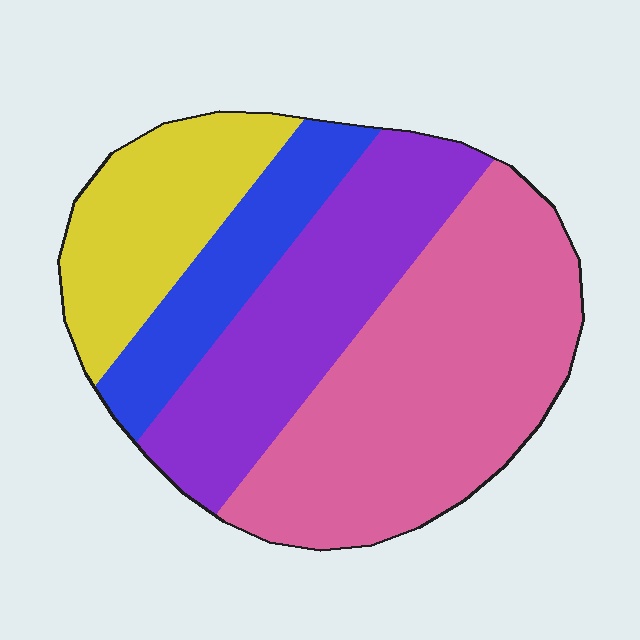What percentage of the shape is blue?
Blue covers roughly 15% of the shape.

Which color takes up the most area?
Pink, at roughly 40%.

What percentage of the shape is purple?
Purple takes up about one quarter (1/4) of the shape.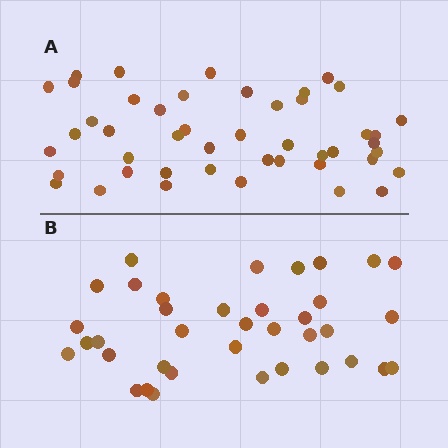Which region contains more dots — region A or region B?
Region A (the top region) has more dots.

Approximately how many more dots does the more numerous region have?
Region A has roughly 8 or so more dots than region B.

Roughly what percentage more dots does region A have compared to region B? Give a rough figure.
About 25% more.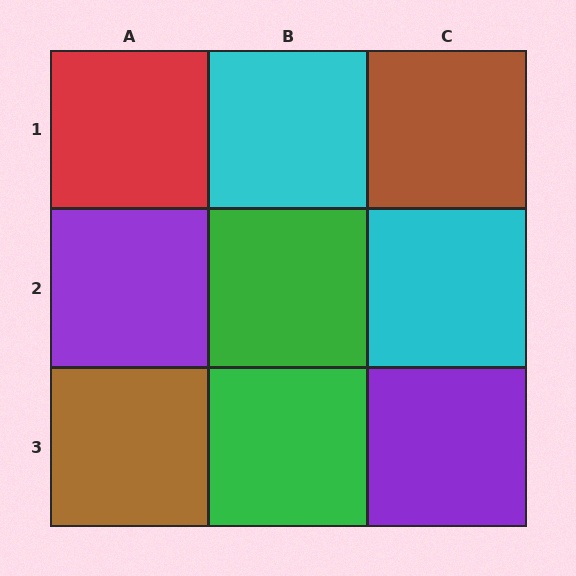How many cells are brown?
2 cells are brown.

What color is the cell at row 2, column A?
Purple.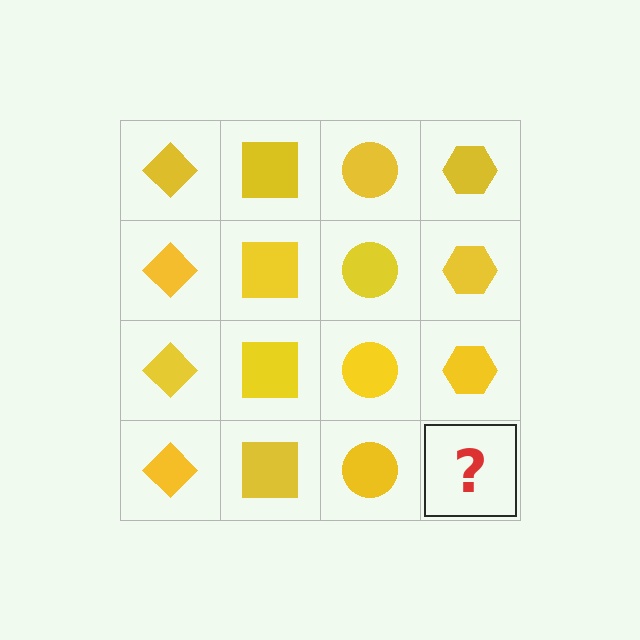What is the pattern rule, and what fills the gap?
The rule is that each column has a consistent shape. The gap should be filled with a yellow hexagon.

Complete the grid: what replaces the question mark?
The question mark should be replaced with a yellow hexagon.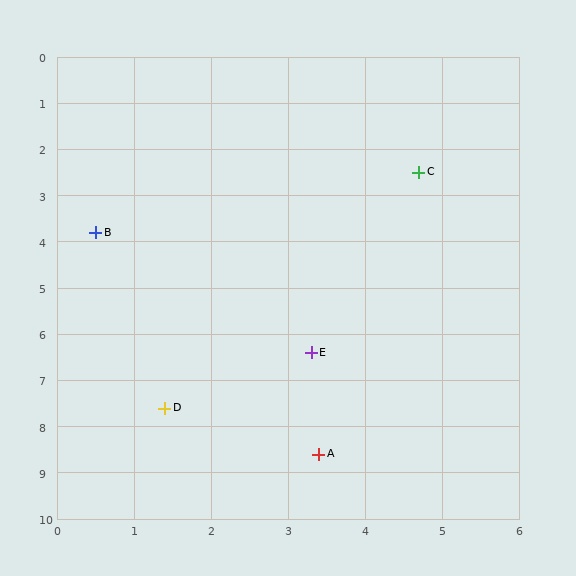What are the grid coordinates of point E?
Point E is at approximately (3.3, 6.4).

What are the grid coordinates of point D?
Point D is at approximately (1.4, 7.6).